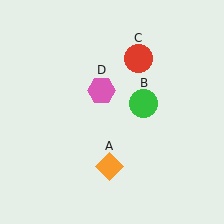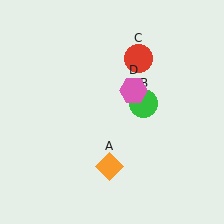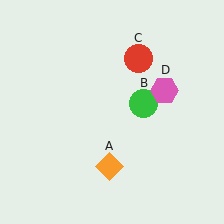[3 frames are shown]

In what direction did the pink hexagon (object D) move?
The pink hexagon (object D) moved right.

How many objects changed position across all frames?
1 object changed position: pink hexagon (object D).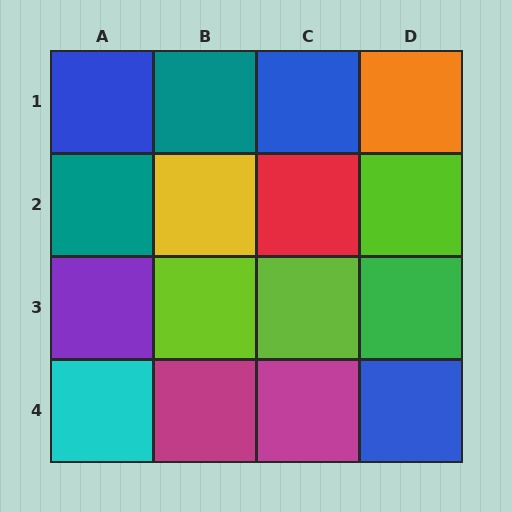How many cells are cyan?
1 cell is cyan.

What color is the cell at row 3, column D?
Green.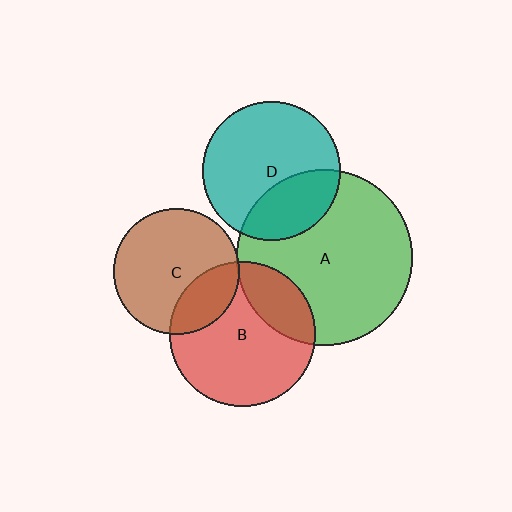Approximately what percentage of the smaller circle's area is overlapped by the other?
Approximately 25%.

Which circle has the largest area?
Circle A (green).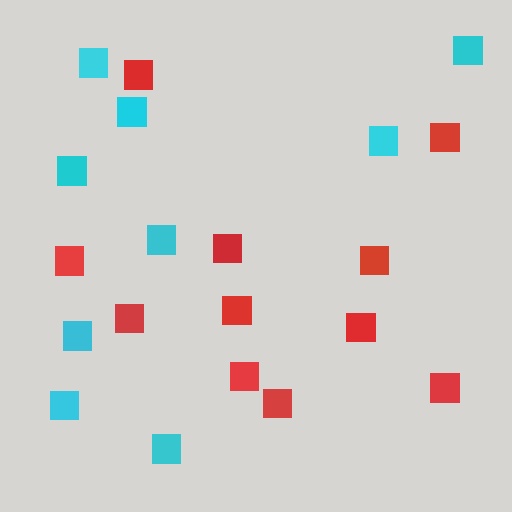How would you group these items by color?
There are 2 groups: one group of cyan squares (9) and one group of red squares (11).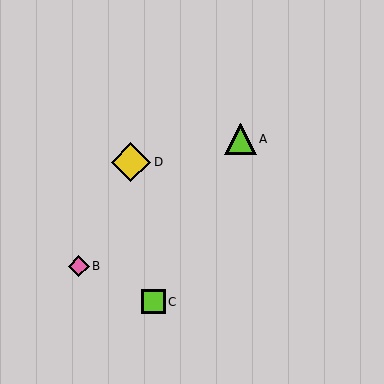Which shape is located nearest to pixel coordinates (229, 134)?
The lime triangle (labeled A) at (241, 139) is nearest to that location.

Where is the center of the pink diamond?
The center of the pink diamond is at (79, 266).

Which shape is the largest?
The yellow diamond (labeled D) is the largest.